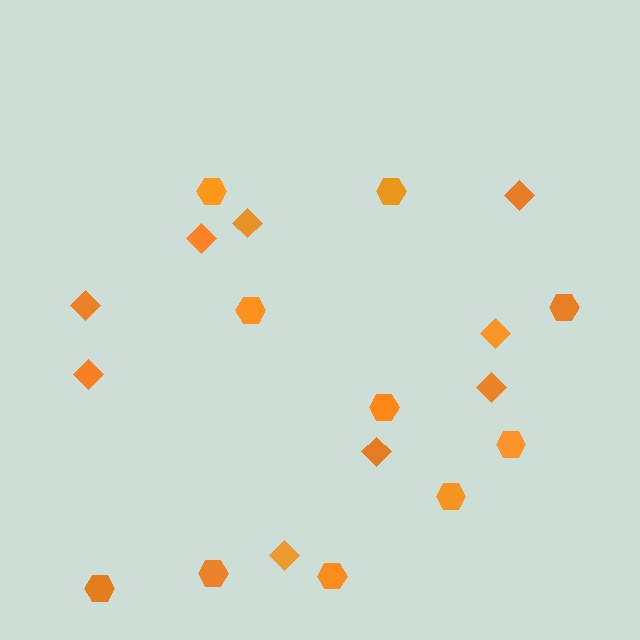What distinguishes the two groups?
There are 2 groups: one group of diamonds (9) and one group of hexagons (10).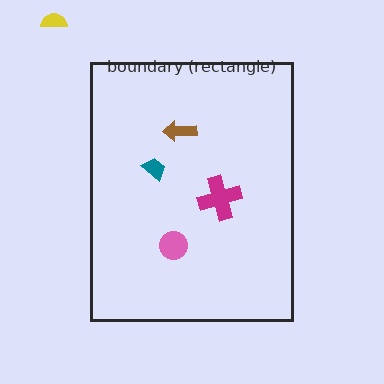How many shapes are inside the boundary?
4 inside, 1 outside.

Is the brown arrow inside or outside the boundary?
Inside.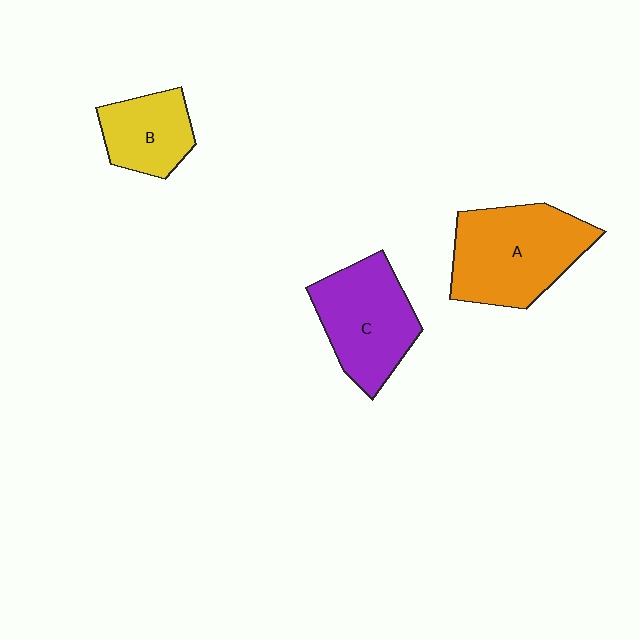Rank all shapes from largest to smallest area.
From largest to smallest: A (orange), C (purple), B (yellow).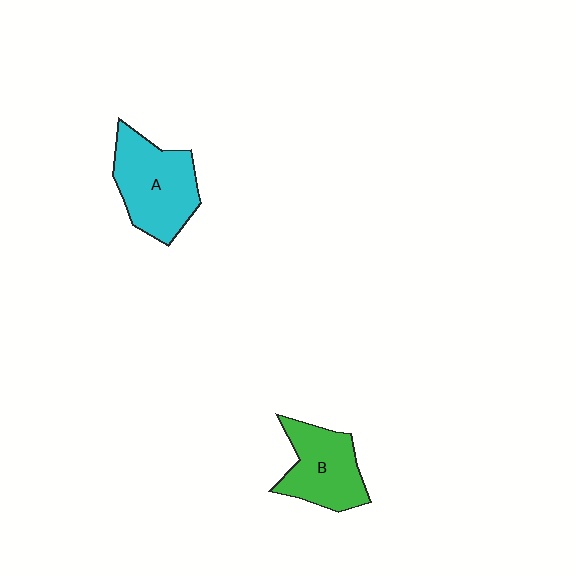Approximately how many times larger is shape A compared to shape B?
Approximately 1.2 times.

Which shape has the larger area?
Shape A (cyan).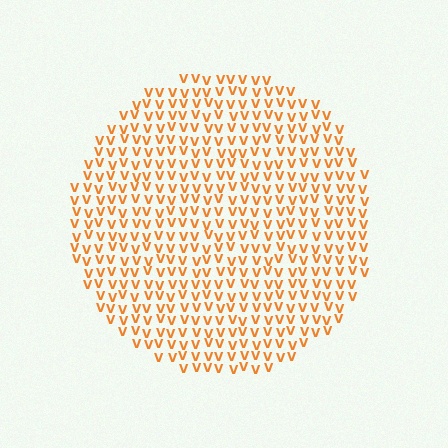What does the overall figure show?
The overall figure shows a circle.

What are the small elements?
The small elements are letter V's.